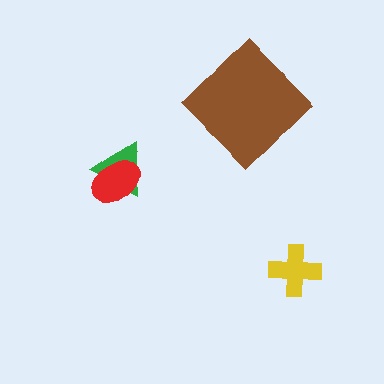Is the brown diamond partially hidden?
No, no other shape covers it.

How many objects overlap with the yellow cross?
0 objects overlap with the yellow cross.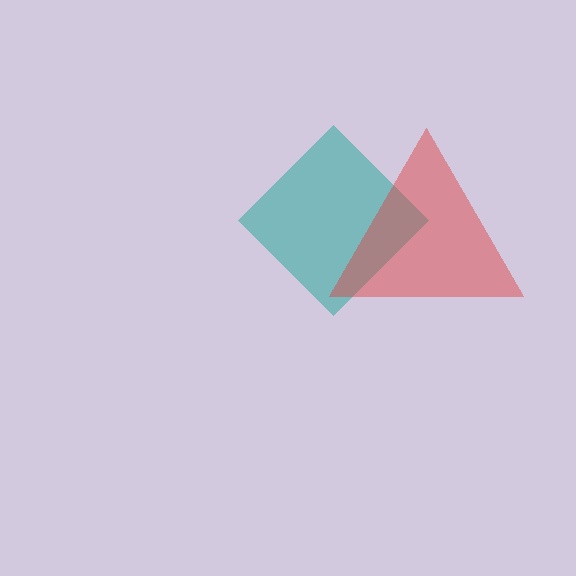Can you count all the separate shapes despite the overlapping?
Yes, there are 2 separate shapes.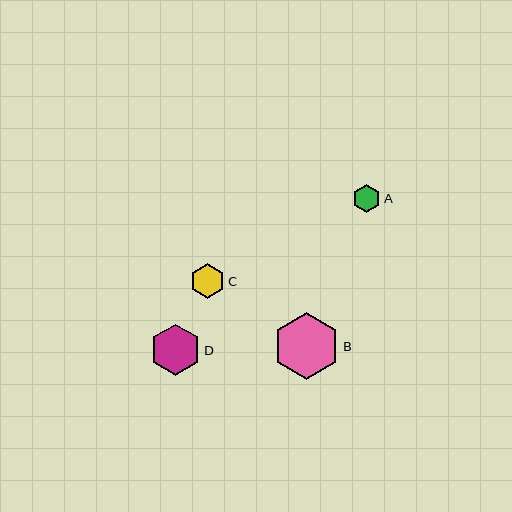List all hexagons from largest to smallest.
From largest to smallest: B, D, C, A.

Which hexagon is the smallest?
Hexagon A is the smallest with a size of approximately 28 pixels.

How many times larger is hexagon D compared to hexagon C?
Hexagon D is approximately 1.5 times the size of hexagon C.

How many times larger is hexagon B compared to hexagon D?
Hexagon B is approximately 1.3 times the size of hexagon D.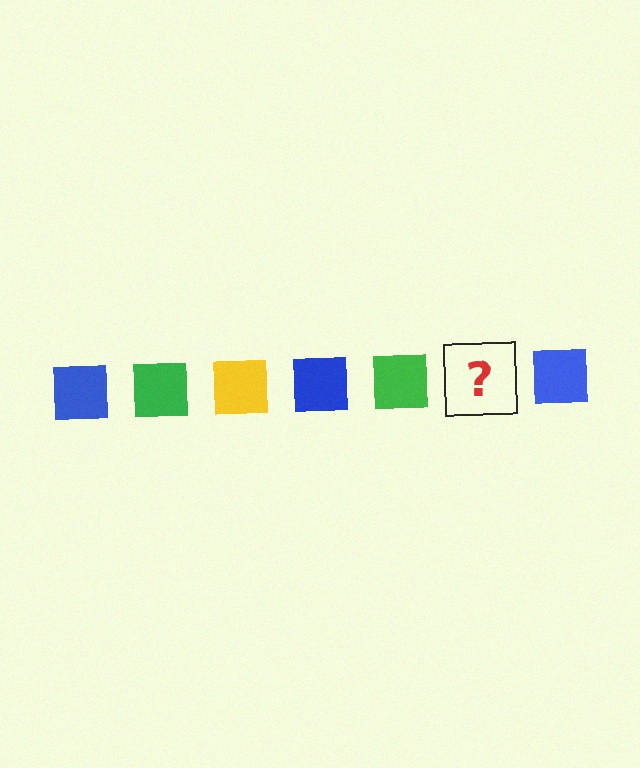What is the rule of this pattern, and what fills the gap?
The rule is that the pattern cycles through blue, green, yellow squares. The gap should be filled with a yellow square.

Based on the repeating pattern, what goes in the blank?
The blank should be a yellow square.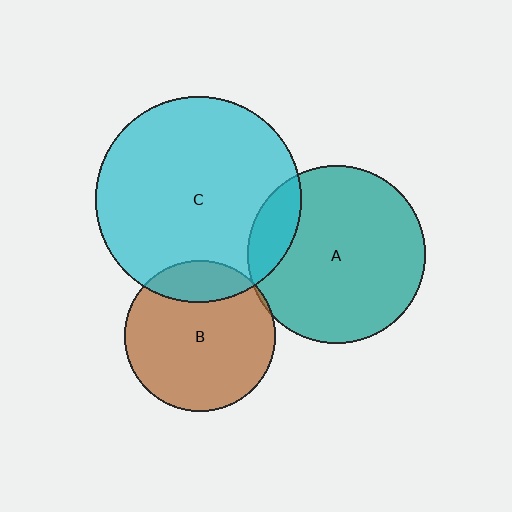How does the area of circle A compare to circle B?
Approximately 1.4 times.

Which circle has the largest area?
Circle C (cyan).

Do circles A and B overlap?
Yes.